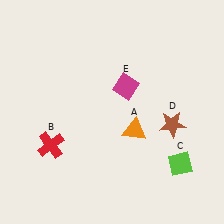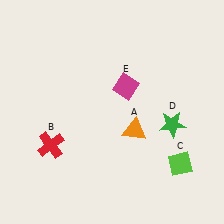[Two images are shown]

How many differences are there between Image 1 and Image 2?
There is 1 difference between the two images.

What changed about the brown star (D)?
In Image 1, D is brown. In Image 2, it changed to green.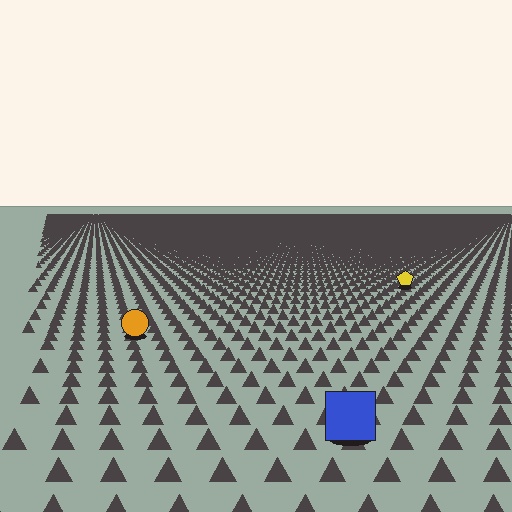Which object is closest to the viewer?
The blue square is closest. The texture marks near it are larger and more spread out.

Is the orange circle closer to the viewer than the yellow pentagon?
Yes. The orange circle is closer — you can tell from the texture gradient: the ground texture is coarser near it.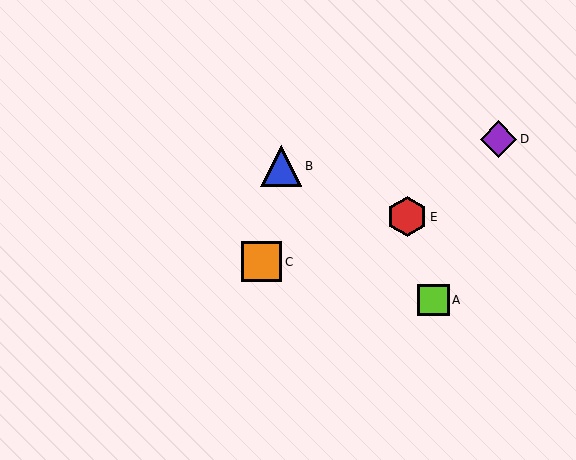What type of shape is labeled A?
Shape A is a lime square.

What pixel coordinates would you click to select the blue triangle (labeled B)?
Click at (281, 166) to select the blue triangle B.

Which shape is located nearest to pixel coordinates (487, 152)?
The purple diamond (labeled D) at (499, 139) is nearest to that location.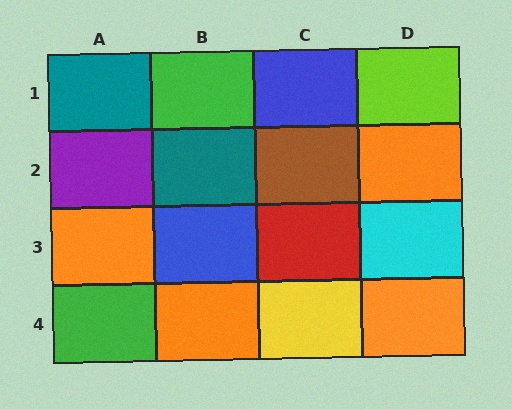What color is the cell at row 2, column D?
Orange.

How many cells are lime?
1 cell is lime.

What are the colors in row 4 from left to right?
Green, orange, yellow, orange.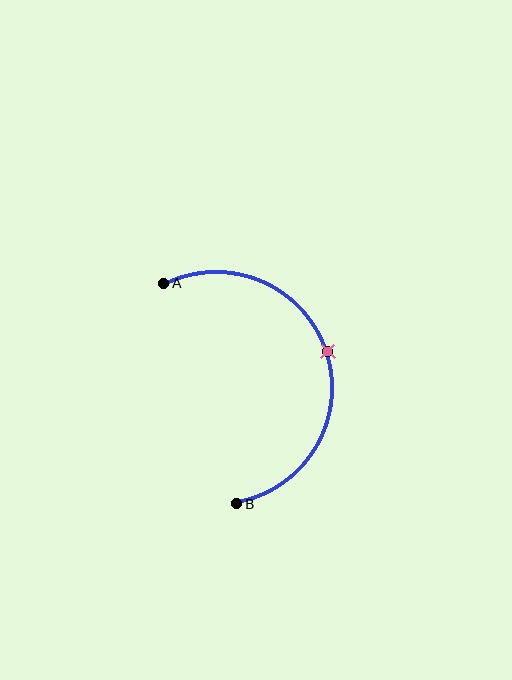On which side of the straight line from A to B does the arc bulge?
The arc bulges to the right of the straight line connecting A and B.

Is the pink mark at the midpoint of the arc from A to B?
Yes. The pink mark lies on the arc at equal arc-length from both A and B — it is the arc midpoint.